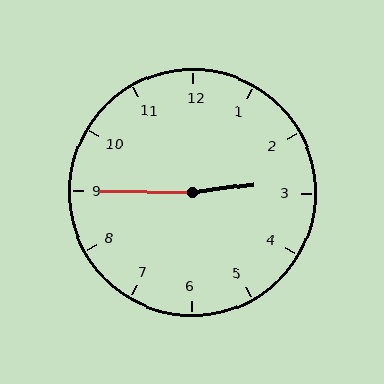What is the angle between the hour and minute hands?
Approximately 172 degrees.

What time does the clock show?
2:45.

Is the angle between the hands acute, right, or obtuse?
It is obtuse.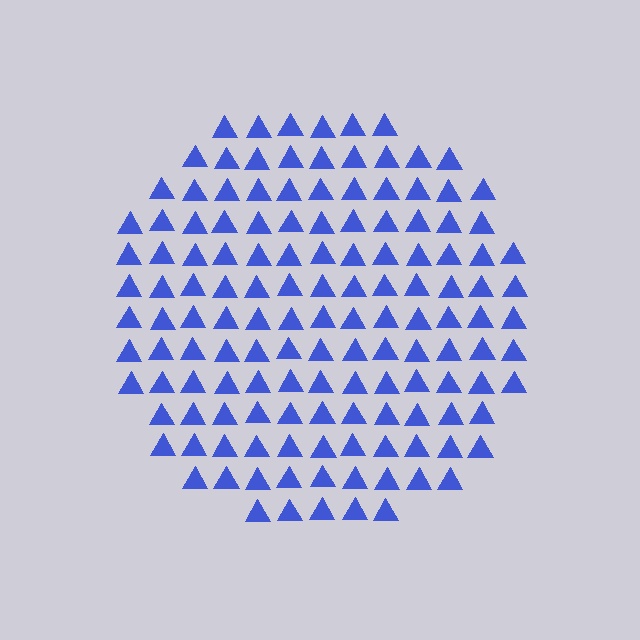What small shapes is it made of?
It is made of small triangles.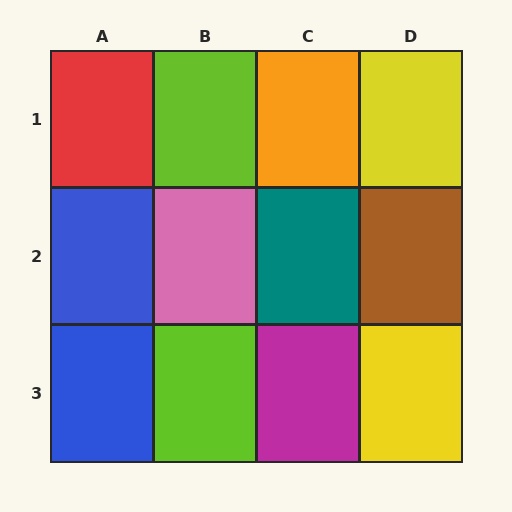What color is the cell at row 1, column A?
Red.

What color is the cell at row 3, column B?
Lime.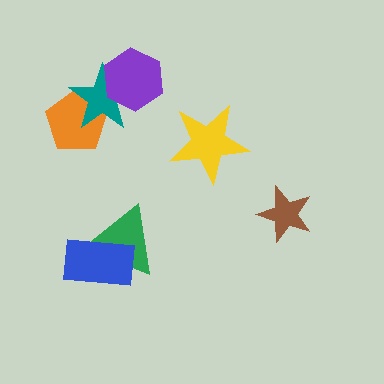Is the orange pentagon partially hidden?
Yes, it is partially covered by another shape.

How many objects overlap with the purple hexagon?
1 object overlaps with the purple hexagon.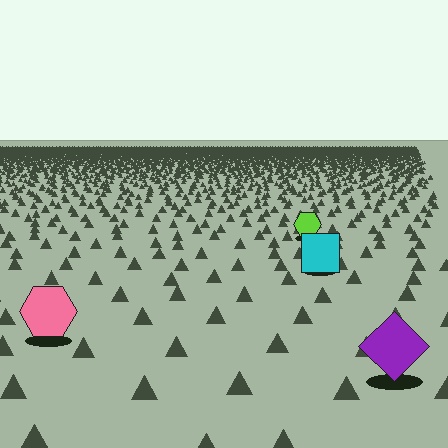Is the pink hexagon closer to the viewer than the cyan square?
Yes. The pink hexagon is closer — you can tell from the texture gradient: the ground texture is coarser near it.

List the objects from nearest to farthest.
From nearest to farthest: the purple diamond, the pink hexagon, the cyan square, the lime hexagon.